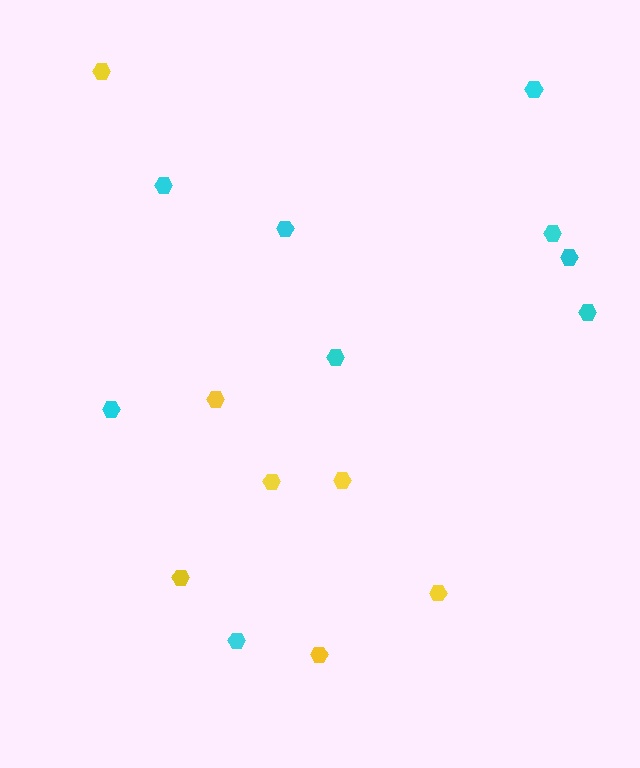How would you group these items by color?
There are 2 groups: one group of yellow hexagons (7) and one group of cyan hexagons (9).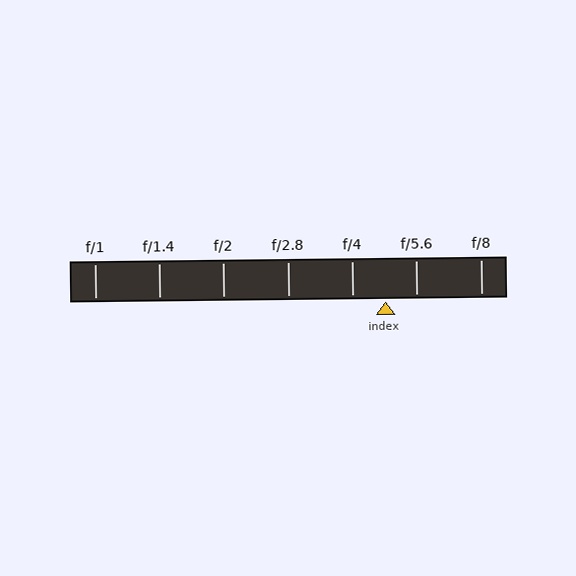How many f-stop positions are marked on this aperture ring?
There are 7 f-stop positions marked.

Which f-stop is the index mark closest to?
The index mark is closest to f/5.6.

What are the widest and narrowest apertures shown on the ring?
The widest aperture shown is f/1 and the narrowest is f/8.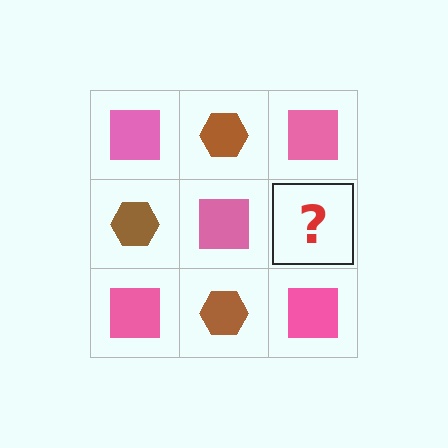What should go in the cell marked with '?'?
The missing cell should contain a brown hexagon.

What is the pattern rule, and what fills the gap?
The rule is that it alternates pink square and brown hexagon in a checkerboard pattern. The gap should be filled with a brown hexagon.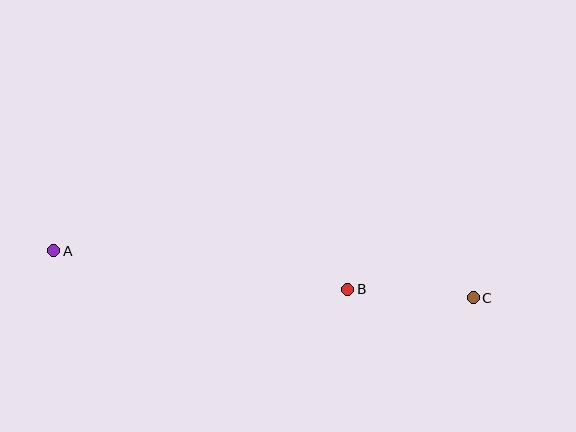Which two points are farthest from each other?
Points A and C are farthest from each other.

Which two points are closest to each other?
Points B and C are closest to each other.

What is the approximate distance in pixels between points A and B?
The distance between A and B is approximately 296 pixels.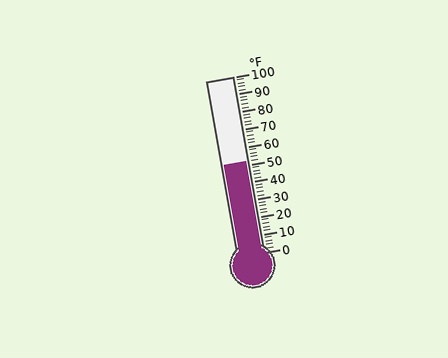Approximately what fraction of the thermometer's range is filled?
The thermometer is filled to approximately 50% of its range.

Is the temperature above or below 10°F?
The temperature is above 10°F.